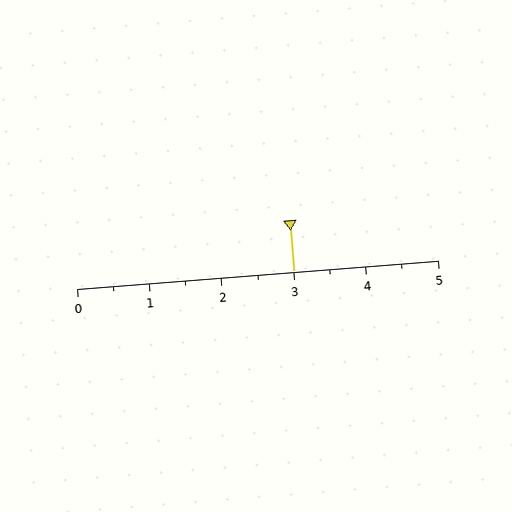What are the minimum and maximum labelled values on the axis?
The axis runs from 0 to 5.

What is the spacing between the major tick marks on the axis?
The major ticks are spaced 1 apart.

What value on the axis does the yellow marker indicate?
The marker indicates approximately 3.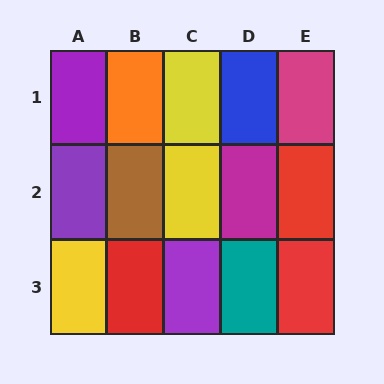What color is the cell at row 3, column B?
Red.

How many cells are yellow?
3 cells are yellow.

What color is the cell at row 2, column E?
Red.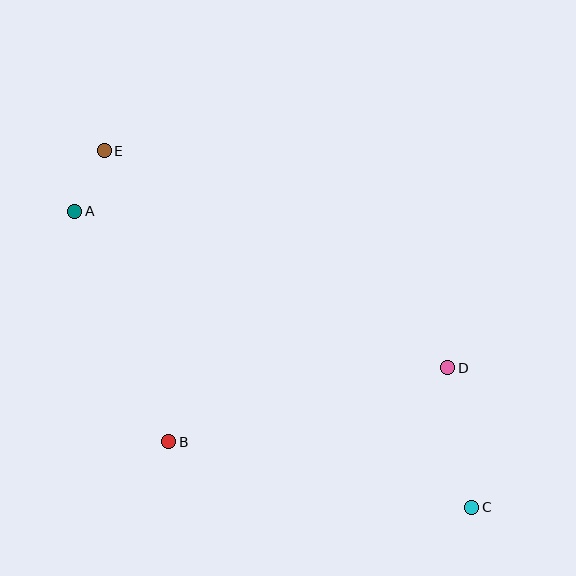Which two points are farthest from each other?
Points C and E are farthest from each other.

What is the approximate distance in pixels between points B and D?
The distance between B and D is approximately 289 pixels.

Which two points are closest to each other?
Points A and E are closest to each other.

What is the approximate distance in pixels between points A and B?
The distance between A and B is approximately 249 pixels.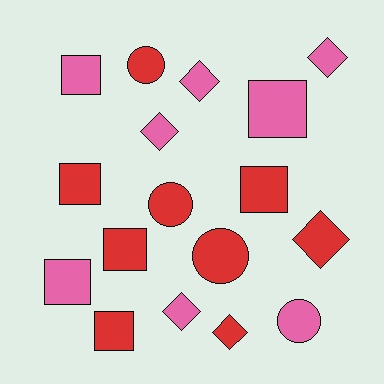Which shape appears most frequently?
Square, with 7 objects.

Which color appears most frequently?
Red, with 9 objects.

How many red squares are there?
There are 4 red squares.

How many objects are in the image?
There are 17 objects.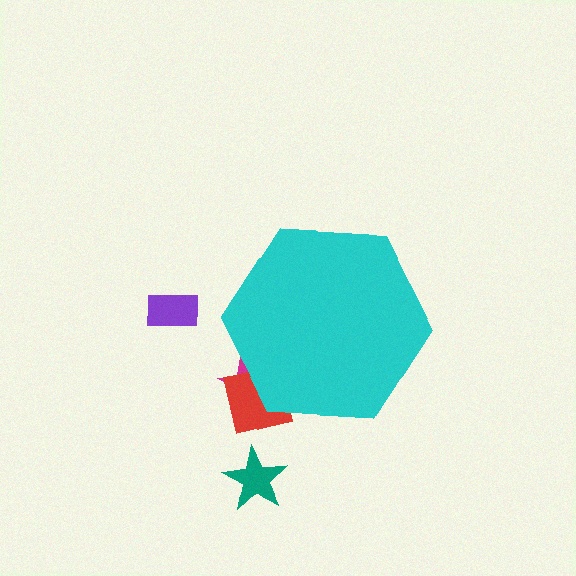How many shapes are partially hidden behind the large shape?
2 shapes are partially hidden.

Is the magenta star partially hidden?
Yes, the magenta star is partially hidden behind the cyan hexagon.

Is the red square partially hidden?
Yes, the red square is partially hidden behind the cyan hexagon.